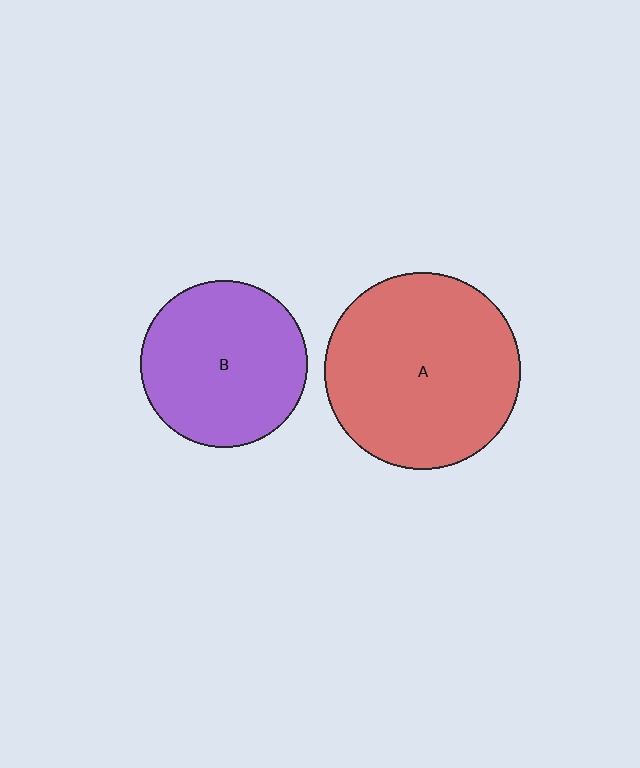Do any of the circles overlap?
No, none of the circles overlap.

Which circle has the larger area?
Circle A (red).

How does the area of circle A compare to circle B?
Approximately 1.4 times.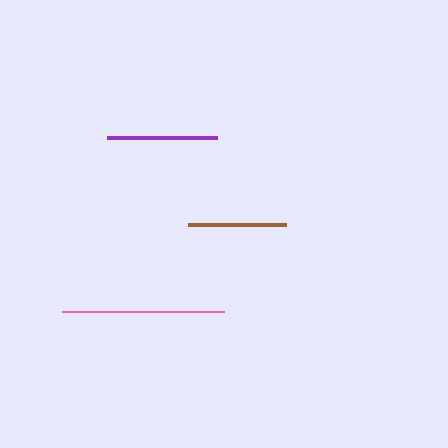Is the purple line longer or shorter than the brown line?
The purple line is longer than the brown line.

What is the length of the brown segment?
The brown segment is approximately 99 pixels long.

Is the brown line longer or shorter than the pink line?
The pink line is longer than the brown line.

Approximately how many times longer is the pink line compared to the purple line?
The pink line is approximately 1.5 times the length of the purple line.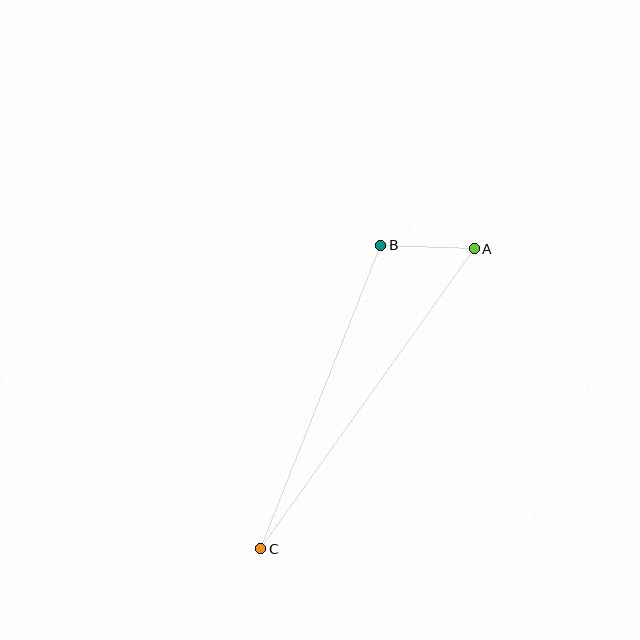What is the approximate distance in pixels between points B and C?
The distance between B and C is approximately 326 pixels.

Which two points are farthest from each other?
Points A and C are farthest from each other.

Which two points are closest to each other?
Points A and B are closest to each other.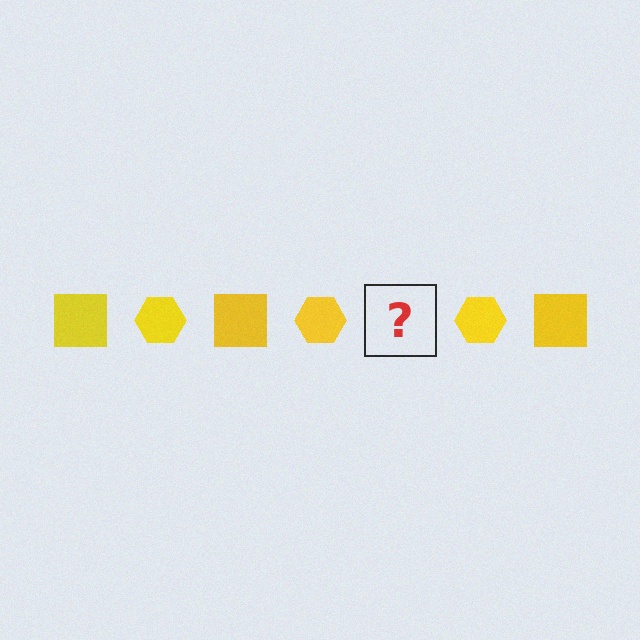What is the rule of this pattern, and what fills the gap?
The rule is that the pattern cycles through square, hexagon shapes in yellow. The gap should be filled with a yellow square.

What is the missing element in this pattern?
The missing element is a yellow square.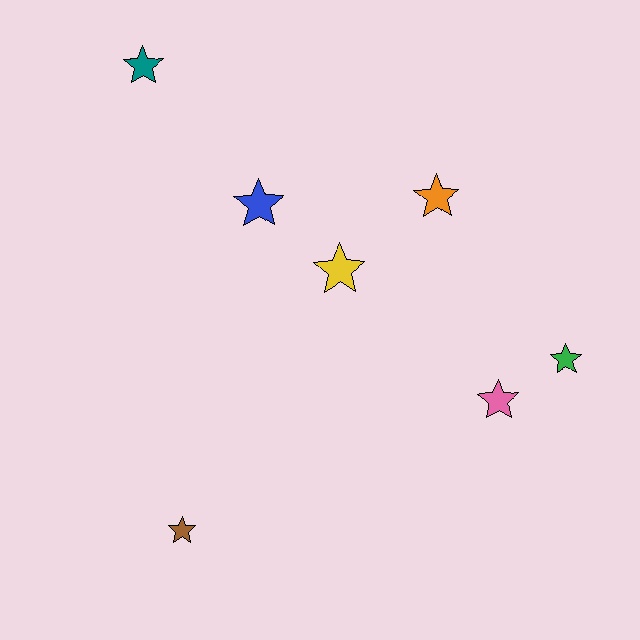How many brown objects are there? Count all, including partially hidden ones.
There is 1 brown object.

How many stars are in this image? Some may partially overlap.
There are 7 stars.